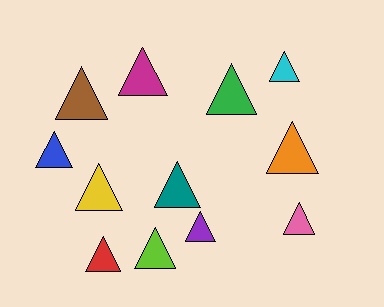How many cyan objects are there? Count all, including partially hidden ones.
There is 1 cyan object.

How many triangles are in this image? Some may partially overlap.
There are 12 triangles.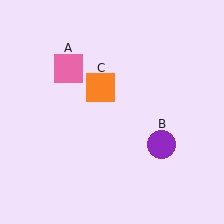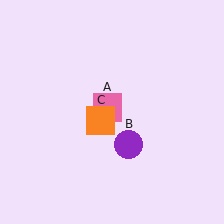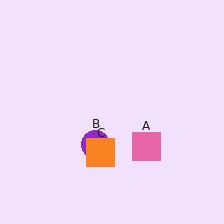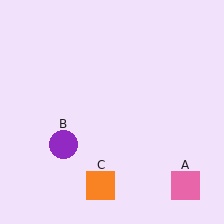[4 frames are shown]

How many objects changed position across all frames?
3 objects changed position: pink square (object A), purple circle (object B), orange square (object C).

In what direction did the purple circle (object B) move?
The purple circle (object B) moved left.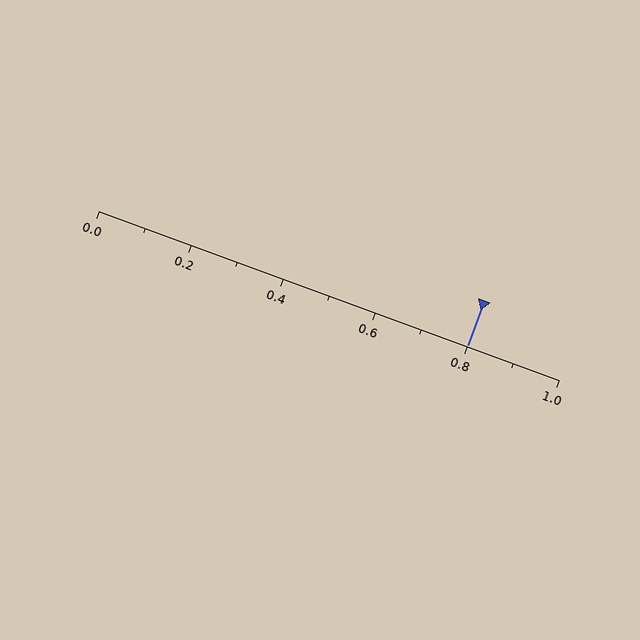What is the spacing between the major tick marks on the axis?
The major ticks are spaced 0.2 apart.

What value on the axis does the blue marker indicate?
The marker indicates approximately 0.8.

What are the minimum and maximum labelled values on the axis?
The axis runs from 0.0 to 1.0.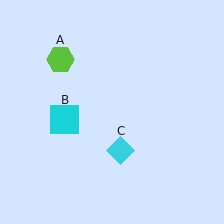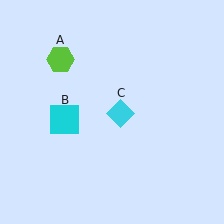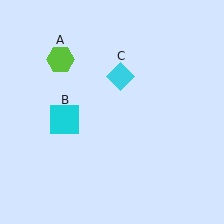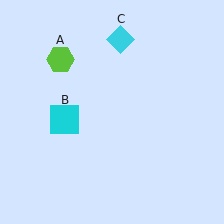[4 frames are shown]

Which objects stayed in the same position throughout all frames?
Lime hexagon (object A) and cyan square (object B) remained stationary.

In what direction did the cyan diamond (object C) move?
The cyan diamond (object C) moved up.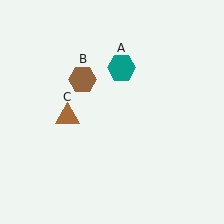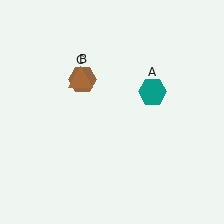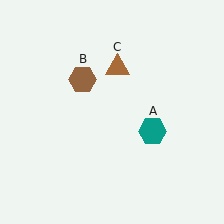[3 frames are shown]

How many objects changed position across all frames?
2 objects changed position: teal hexagon (object A), brown triangle (object C).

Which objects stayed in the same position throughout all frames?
Brown hexagon (object B) remained stationary.